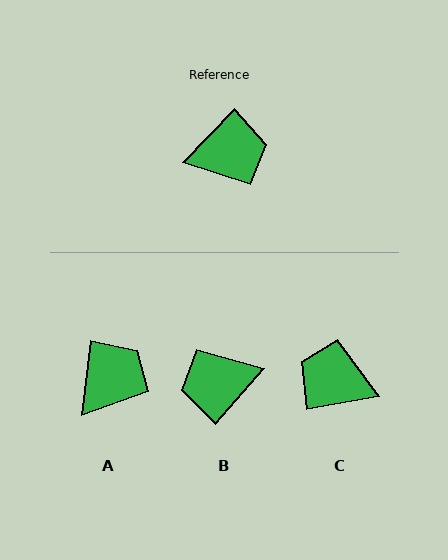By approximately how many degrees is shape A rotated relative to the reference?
Approximately 37 degrees counter-clockwise.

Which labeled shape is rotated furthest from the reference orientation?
B, about 177 degrees away.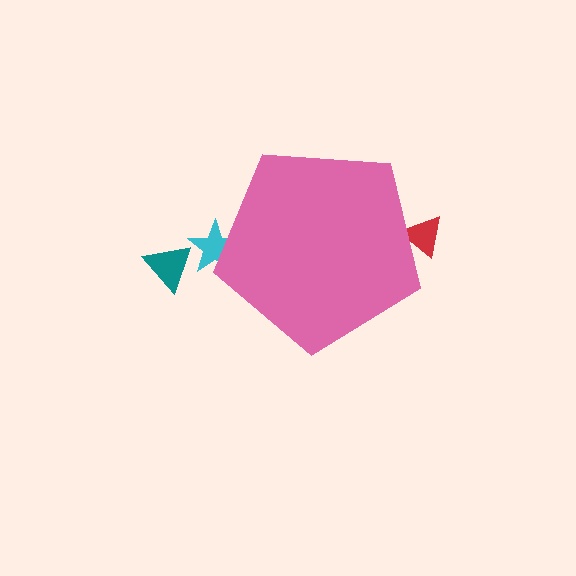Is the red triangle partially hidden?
Yes, the red triangle is partially hidden behind the pink pentagon.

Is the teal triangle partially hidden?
No, the teal triangle is fully visible.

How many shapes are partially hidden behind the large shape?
2 shapes are partially hidden.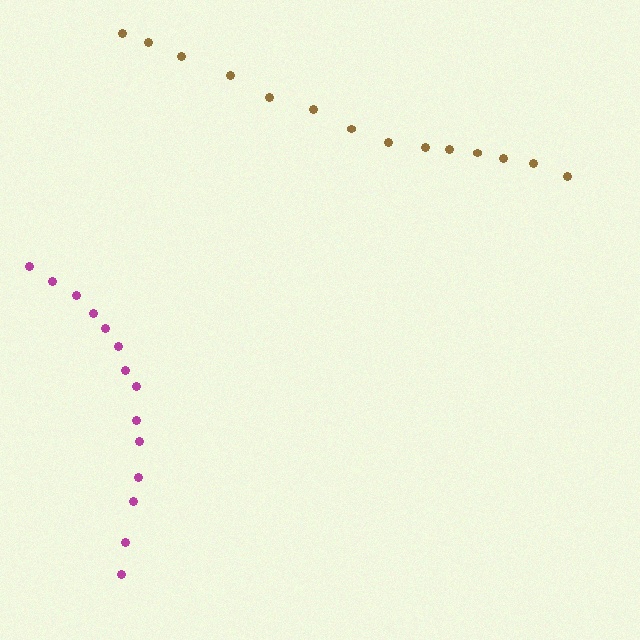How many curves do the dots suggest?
There are 2 distinct paths.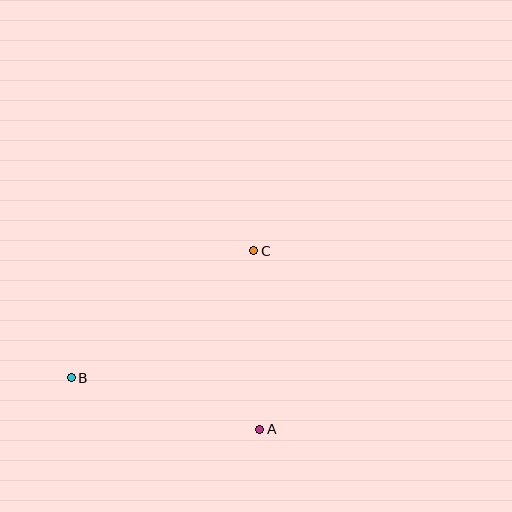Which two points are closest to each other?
Points A and C are closest to each other.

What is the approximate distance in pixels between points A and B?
The distance between A and B is approximately 196 pixels.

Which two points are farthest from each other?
Points B and C are farthest from each other.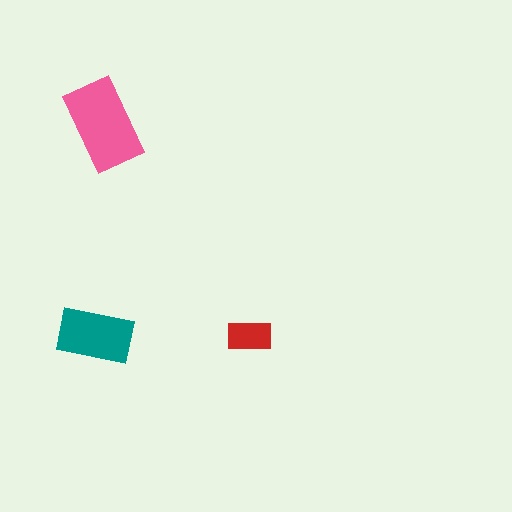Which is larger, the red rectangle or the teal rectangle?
The teal one.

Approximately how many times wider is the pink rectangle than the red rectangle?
About 2 times wider.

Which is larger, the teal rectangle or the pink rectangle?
The pink one.